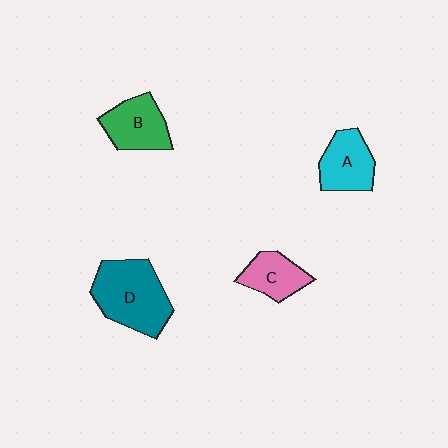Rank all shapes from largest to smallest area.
From largest to smallest: D (teal), B (green), A (cyan), C (pink).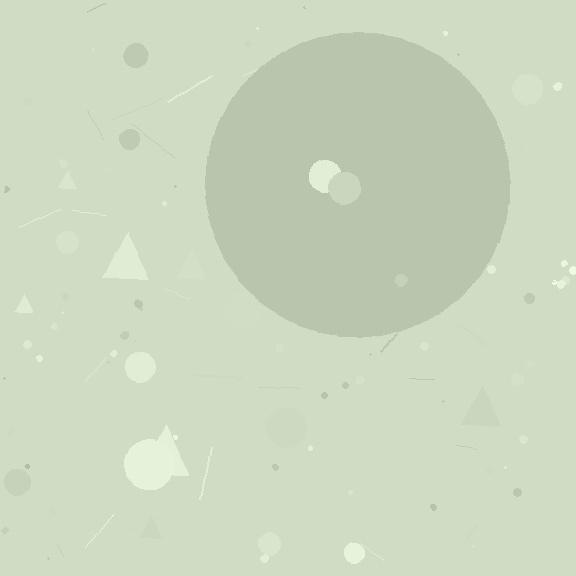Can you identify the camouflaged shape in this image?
The camouflaged shape is a circle.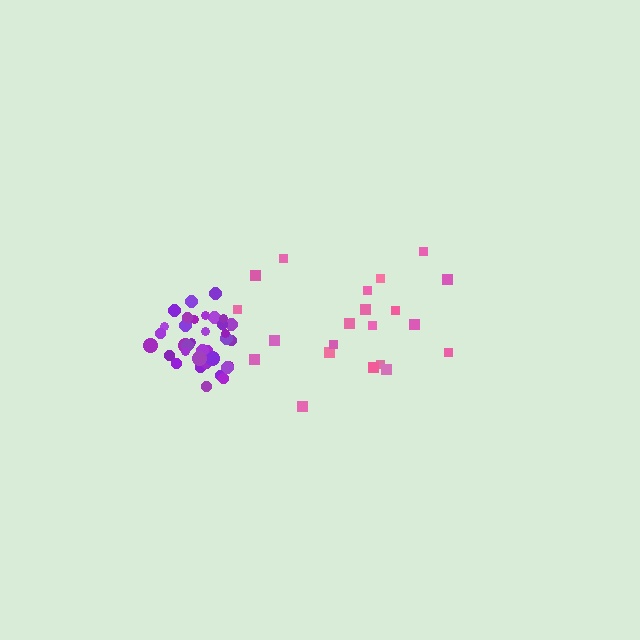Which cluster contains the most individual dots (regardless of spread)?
Purple (35).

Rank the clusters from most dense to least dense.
purple, pink.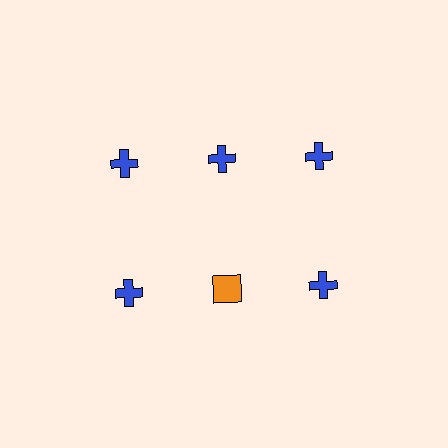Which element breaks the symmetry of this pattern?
The orange square in the second row, second from left column breaks the symmetry. All other shapes are blue crosses.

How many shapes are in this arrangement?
There are 6 shapes arranged in a grid pattern.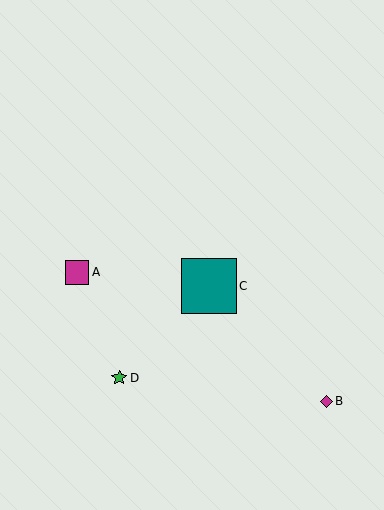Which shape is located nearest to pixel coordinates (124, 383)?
The green star (labeled D) at (119, 378) is nearest to that location.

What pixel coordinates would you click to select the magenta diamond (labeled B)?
Click at (326, 401) to select the magenta diamond B.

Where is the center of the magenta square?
The center of the magenta square is at (77, 272).